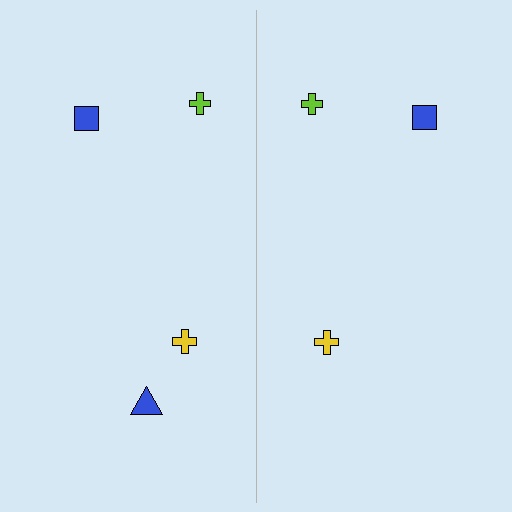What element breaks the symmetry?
A blue triangle is missing from the right side.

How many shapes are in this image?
There are 7 shapes in this image.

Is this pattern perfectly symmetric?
No, the pattern is not perfectly symmetric. A blue triangle is missing from the right side.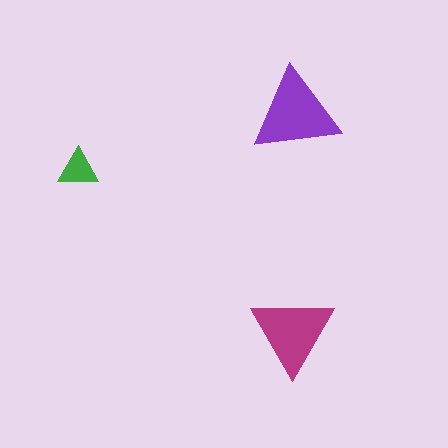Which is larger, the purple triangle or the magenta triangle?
The purple one.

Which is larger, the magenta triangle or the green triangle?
The magenta one.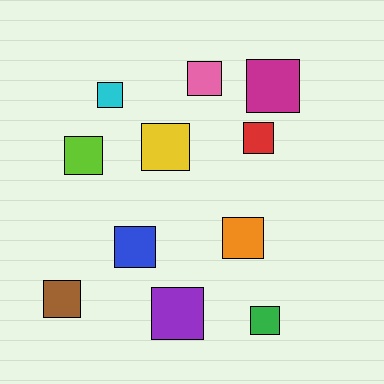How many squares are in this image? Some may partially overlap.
There are 11 squares.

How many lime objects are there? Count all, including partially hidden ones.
There is 1 lime object.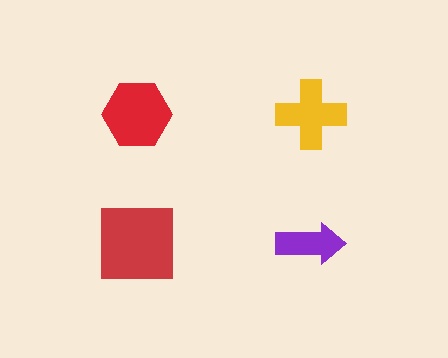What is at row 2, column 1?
A red square.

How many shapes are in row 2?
2 shapes.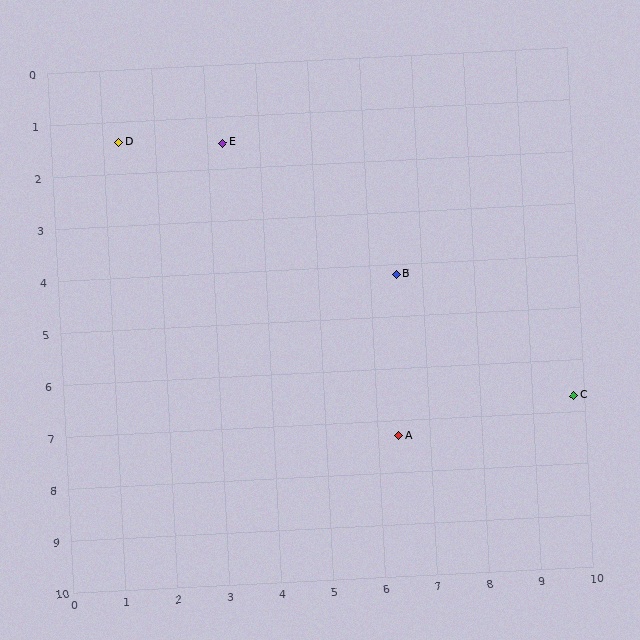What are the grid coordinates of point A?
Point A is at approximately (6.4, 7.3).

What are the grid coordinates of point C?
Point C is at approximately (9.8, 6.7).